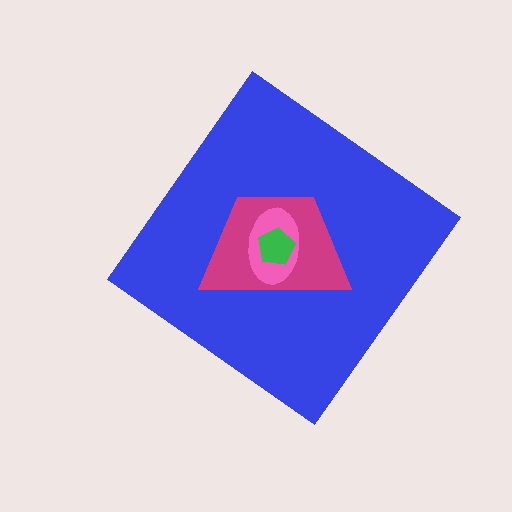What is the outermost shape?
The blue diamond.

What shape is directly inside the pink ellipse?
The green pentagon.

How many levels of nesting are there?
4.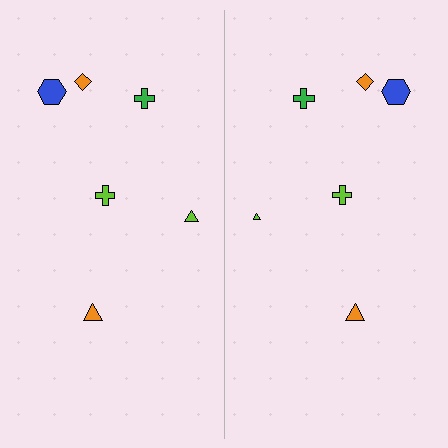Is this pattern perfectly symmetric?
No, the pattern is not perfectly symmetric. The lime triangle on the right side has a different size than its mirror counterpart.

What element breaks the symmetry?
The lime triangle on the right side has a different size than its mirror counterpart.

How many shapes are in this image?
There are 12 shapes in this image.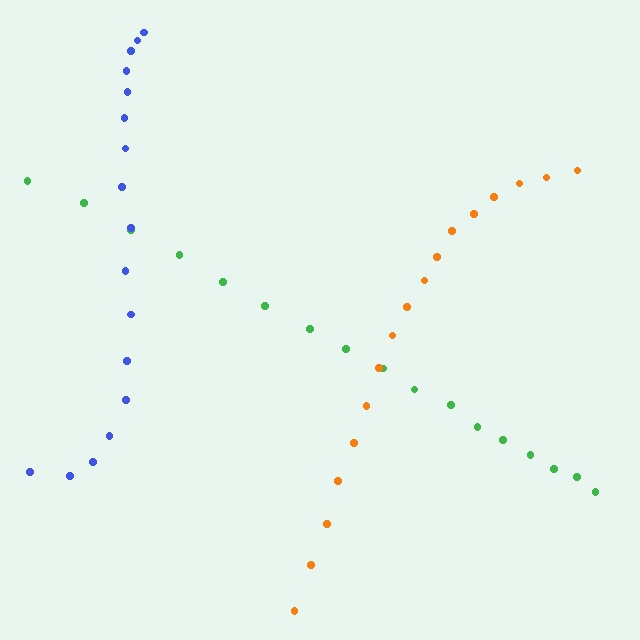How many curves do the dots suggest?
There are 3 distinct paths.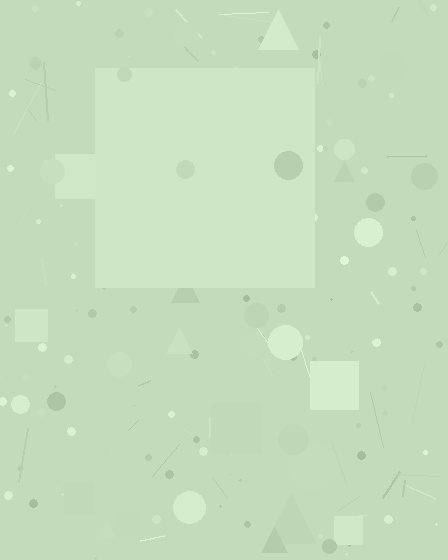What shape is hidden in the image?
A square is hidden in the image.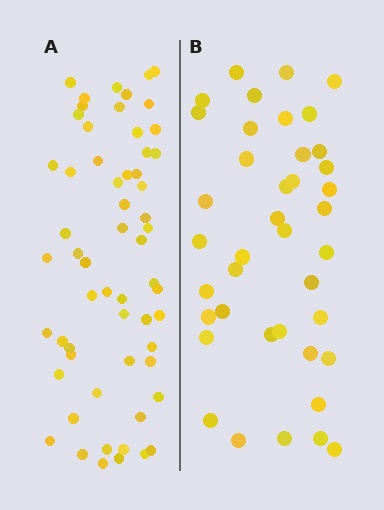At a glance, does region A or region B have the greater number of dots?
Region A (the left region) has more dots.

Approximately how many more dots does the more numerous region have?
Region A has approximately 20 more dots than region B.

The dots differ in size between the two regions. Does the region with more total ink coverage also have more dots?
No. Region B has more total ink coverage because its dots are larger, but region A actually contains more individual dots. Total area can be misleading — the number of items is what matters here.